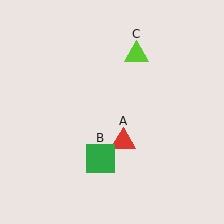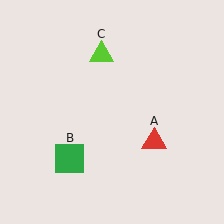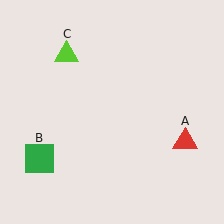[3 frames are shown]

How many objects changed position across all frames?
3 objects changed position: red triangle (object A), green square (object B), lime triangle (object C).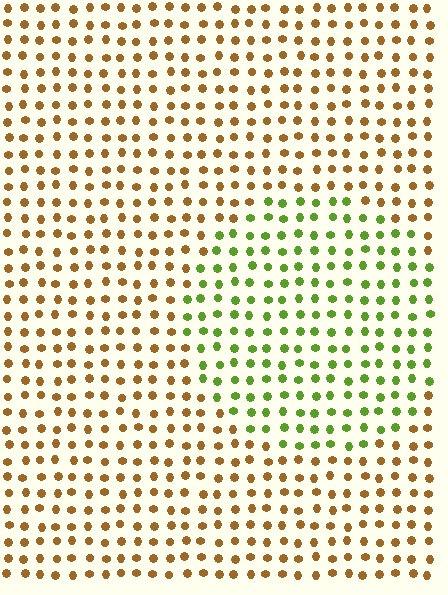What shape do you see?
I see a circle.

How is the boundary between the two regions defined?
The boundary is defined purely by a slight shift in hue (about 63 degrees). Spacing, size, and orientation are identical on both sides.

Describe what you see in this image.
The image is filled with small brown elements in a uniform arrangement. A circle-shaped region is visible where the elements are tinted to a slightly different hue, forming a subtle color boundary.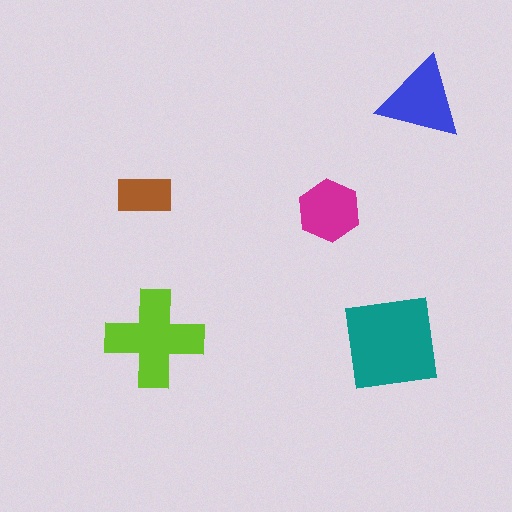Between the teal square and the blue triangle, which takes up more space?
The teal square.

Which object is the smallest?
The brown rectangle.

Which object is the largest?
The teal square.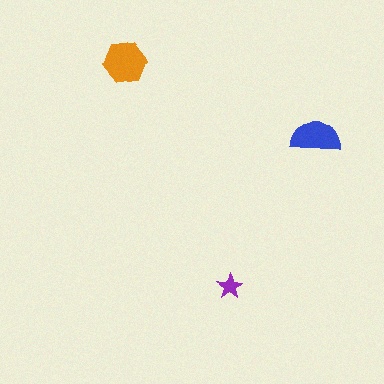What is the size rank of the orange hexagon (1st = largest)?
1st.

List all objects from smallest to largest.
The purple star, the blue semicircle, the orange hexagon.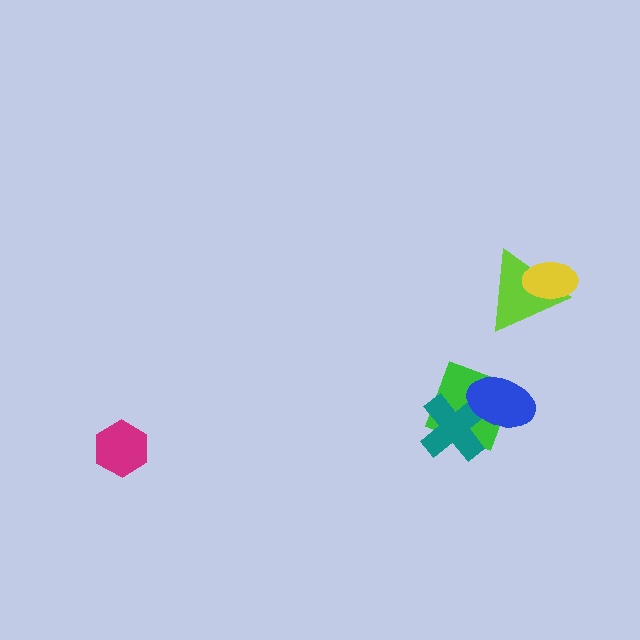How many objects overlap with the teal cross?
2 objects overlap with the teal cross.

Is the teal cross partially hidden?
Yes, it is partially covered by another shape.